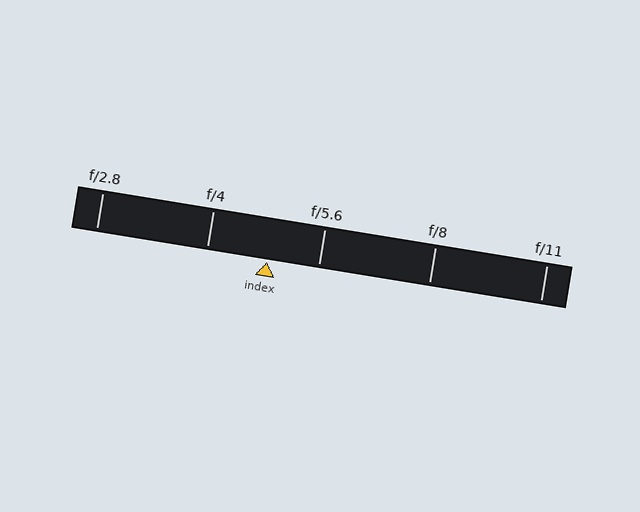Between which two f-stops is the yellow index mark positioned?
The index mark is between f/4 and f/5.6.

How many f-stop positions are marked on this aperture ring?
There are 5 f-stop positions marked.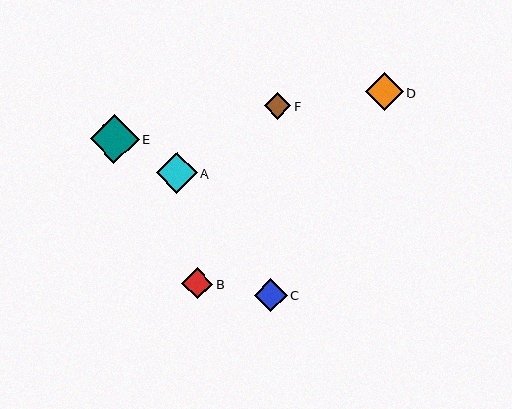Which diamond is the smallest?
Diamond F is the smallest with a size of approximately 26 pixels.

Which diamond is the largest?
Diamond E is the largest with a size of approximately 49 pixels.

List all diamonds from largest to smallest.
From largest to smallest: E, A, D, C, B, F.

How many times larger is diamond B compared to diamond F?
Diamond B is approximately 1.2 times the size of diamond F.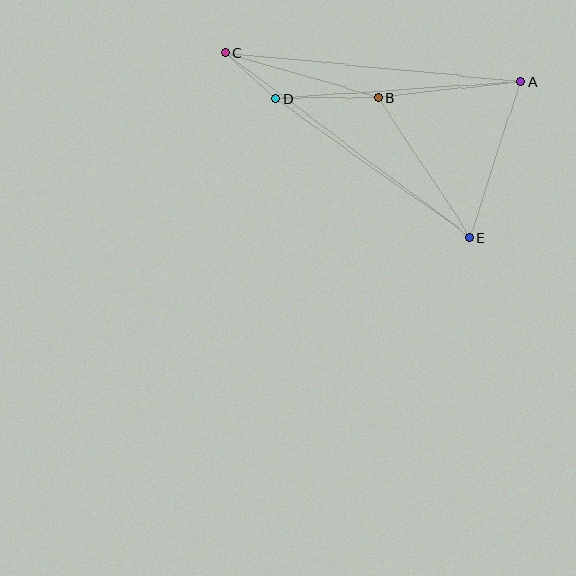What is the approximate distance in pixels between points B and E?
The distance between B and E is approximately 167 pixels.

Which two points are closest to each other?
Points C and D are closest to each other.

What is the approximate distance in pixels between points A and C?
The distance between A and C is approximately 296 pixels.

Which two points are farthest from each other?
Points C and E are farthest from each other.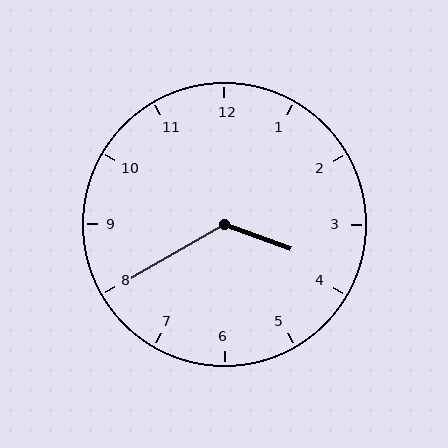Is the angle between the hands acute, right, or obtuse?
It is obtuse.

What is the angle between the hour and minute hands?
Approximately 130 degrees.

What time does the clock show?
3:40.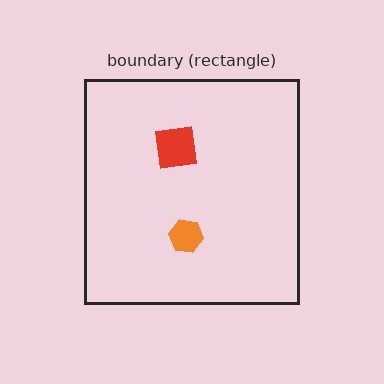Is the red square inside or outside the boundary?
Inside.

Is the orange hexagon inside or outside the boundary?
Inside.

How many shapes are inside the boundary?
2 inside, 0 outside.